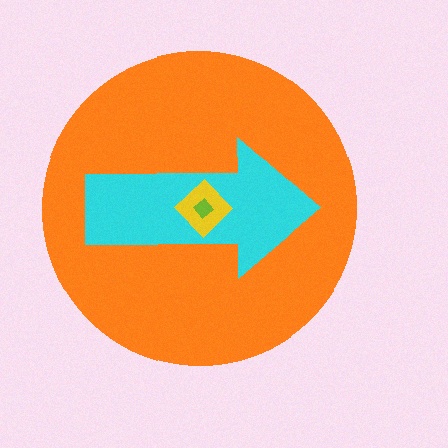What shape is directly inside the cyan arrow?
The yellow diamond.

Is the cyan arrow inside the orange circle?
Yes.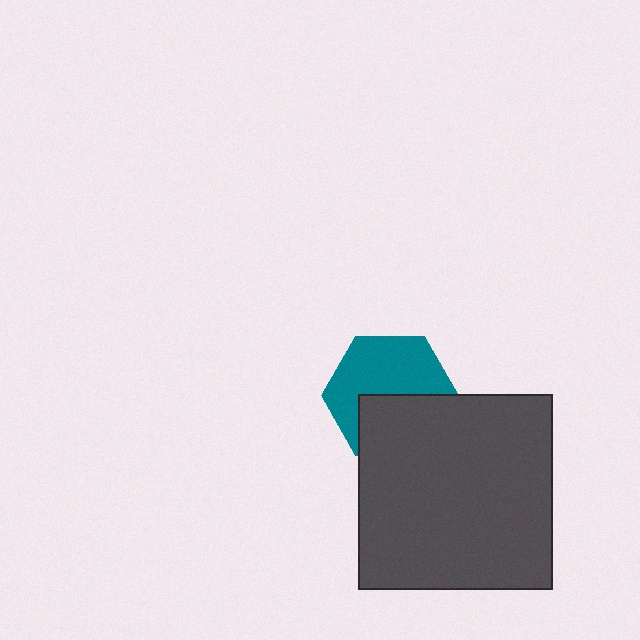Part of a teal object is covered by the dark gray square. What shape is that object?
It is a hexagon.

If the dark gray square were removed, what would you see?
You would see the complete teal hexagon.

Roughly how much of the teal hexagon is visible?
About half of it is visible (roughly 58%).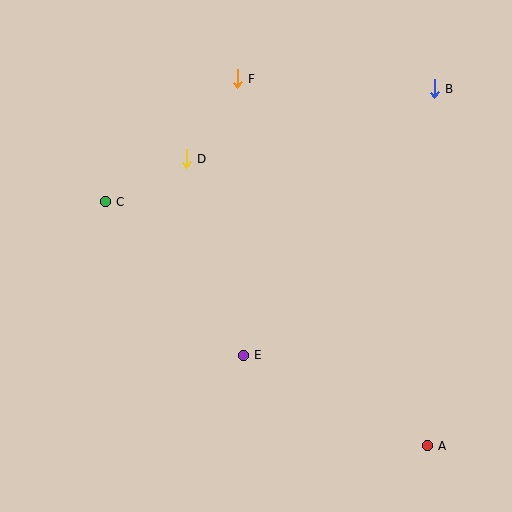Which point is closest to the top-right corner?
Point B is closest to the top-right corner.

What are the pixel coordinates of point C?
Point C is at (105, 202).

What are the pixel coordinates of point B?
Point B is at (434, 89).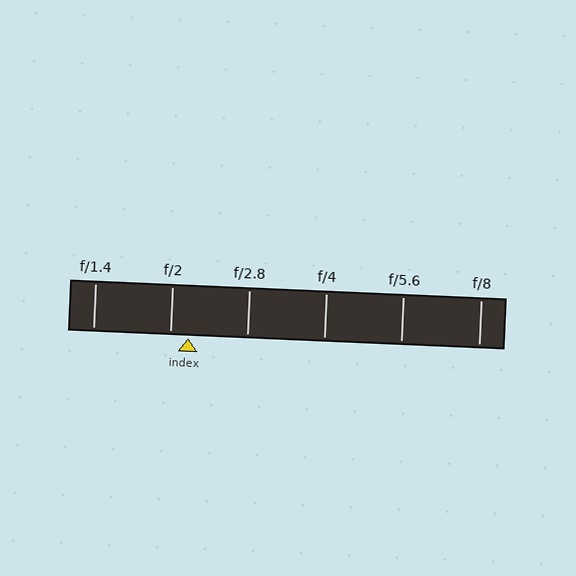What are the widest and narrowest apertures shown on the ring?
The widest aperture shown is f/1.4 and the narrowest is f/8.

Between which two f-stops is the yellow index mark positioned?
The index mark is between f/2 and f/2.8.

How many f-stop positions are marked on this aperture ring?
There are 6 f-stop positions marked.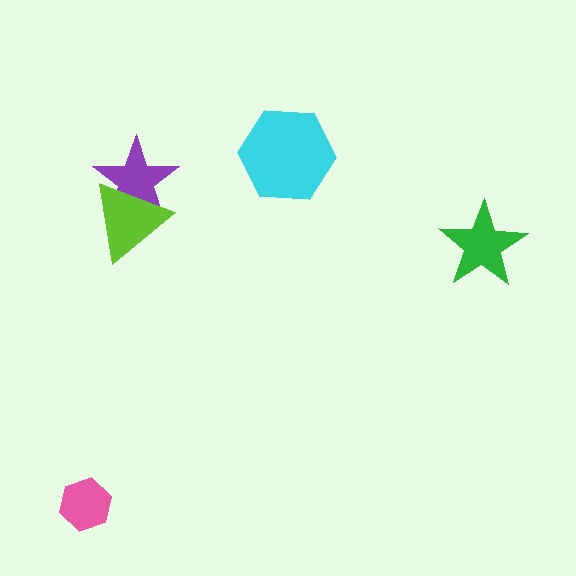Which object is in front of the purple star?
The lime triangle is in front of the purple star.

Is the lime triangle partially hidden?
No, no other shape covers it.